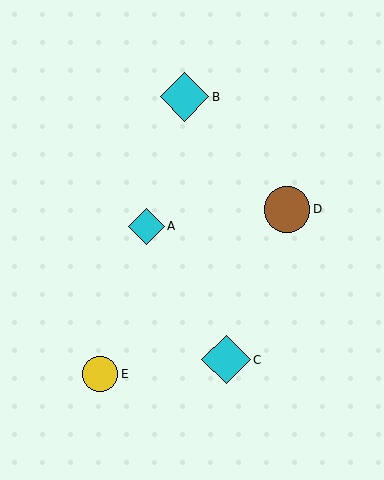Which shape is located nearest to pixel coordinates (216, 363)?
The cyan diamond (labeled C) at (226, 360) is nearest to that location.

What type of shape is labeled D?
Shape D is a brown circle.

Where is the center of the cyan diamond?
The center of the cyan diamond is at (147, 226).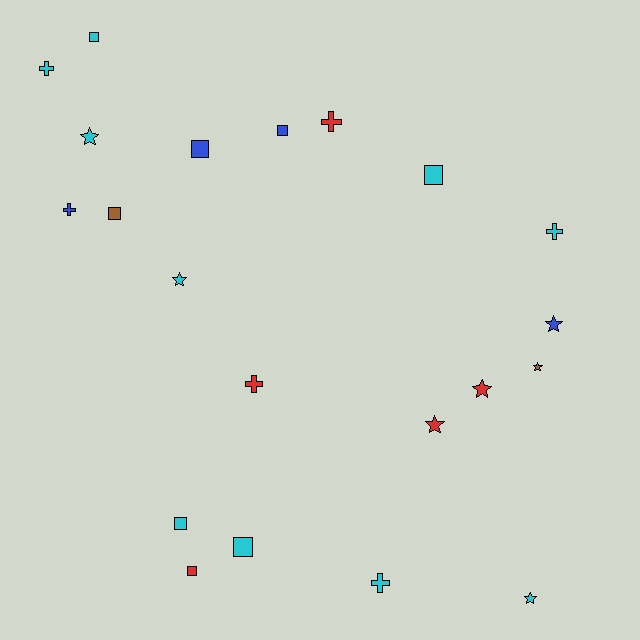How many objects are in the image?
There are 21 objects.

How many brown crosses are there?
There are no brown crosses.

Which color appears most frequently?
Cyan, with 10 objects.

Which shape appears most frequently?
Square, with 8 objects.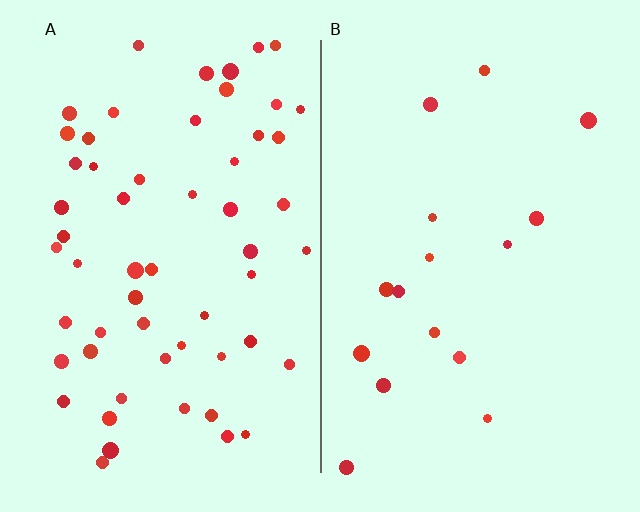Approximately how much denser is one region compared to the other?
Approximately 3.5× — region A over region B.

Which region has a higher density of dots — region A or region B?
A (the left).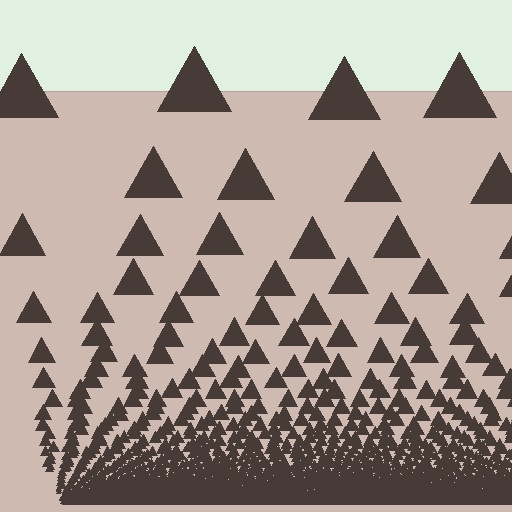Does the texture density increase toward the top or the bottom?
Density increases toward the bottom.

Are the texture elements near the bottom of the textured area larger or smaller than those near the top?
Smaller. The gradient is inverted — elements near the bottom are smaller and denser.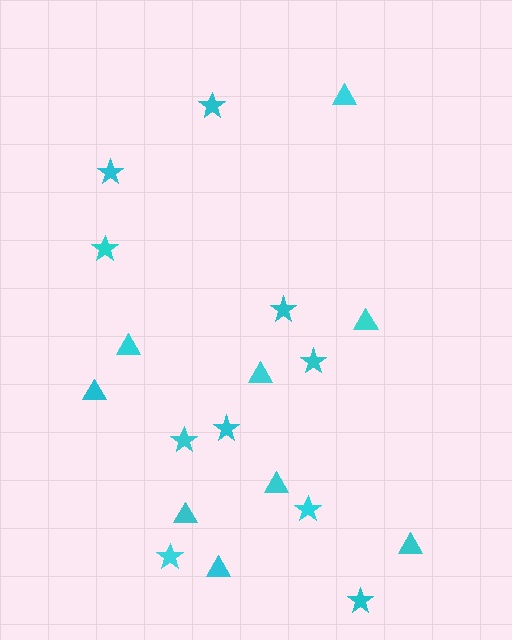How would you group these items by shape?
There are 2 groups: one group of stars (10) and one group of triangles (9).